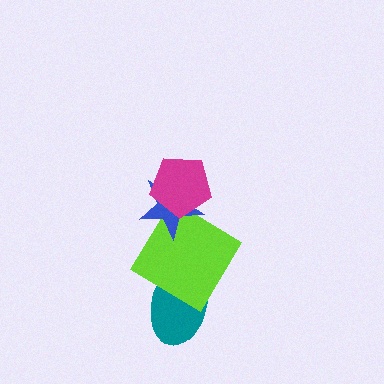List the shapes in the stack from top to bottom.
From top to bottom: the magenta pentagon, the blue star, the lime diamond, the teal ellipse.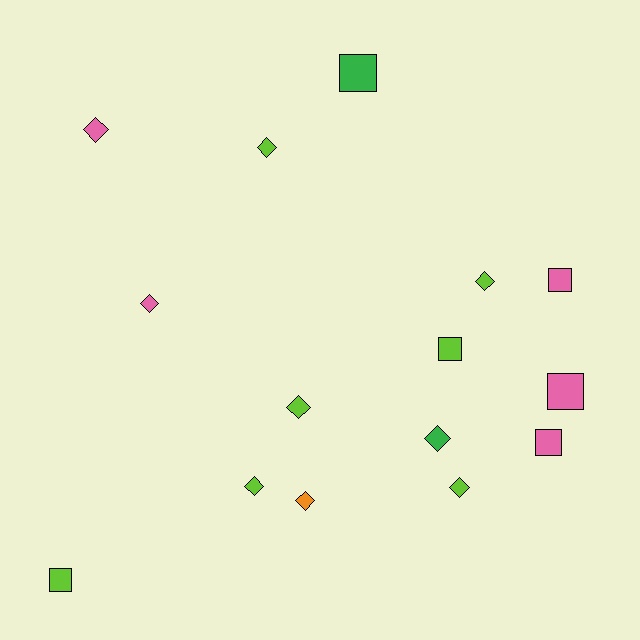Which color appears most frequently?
Lime, with 7 objects.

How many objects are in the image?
There are 15 objects.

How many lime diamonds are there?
There are 5 lime diamonds.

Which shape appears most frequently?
Diamond, with 9 objects.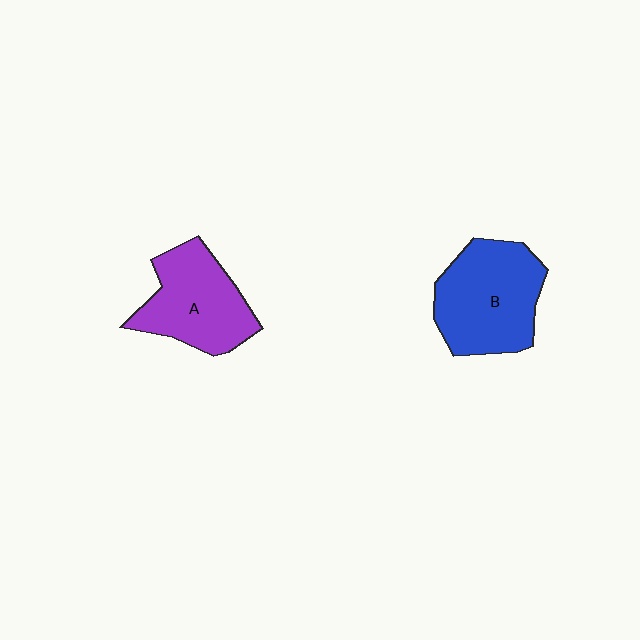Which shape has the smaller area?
Shape A (purple).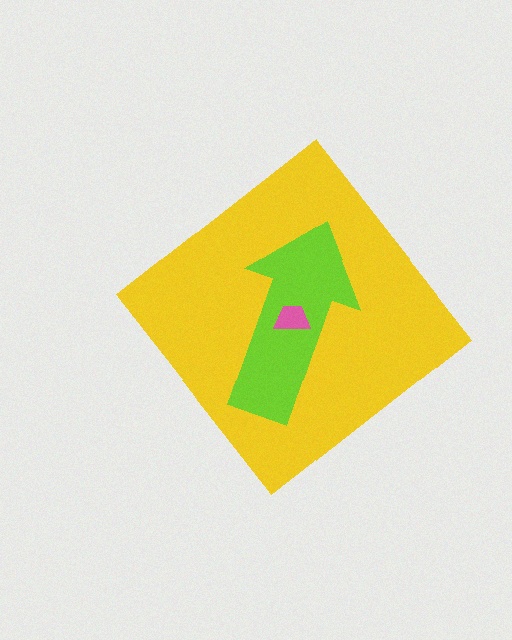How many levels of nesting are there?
3.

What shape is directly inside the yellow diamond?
The lime arrow.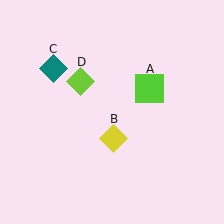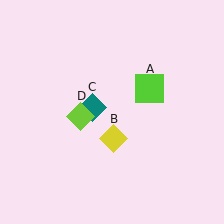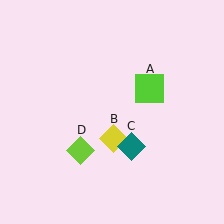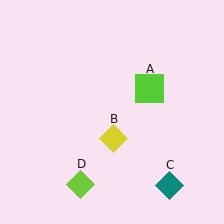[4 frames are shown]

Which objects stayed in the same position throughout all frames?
Lime square (object A) and yellow diamond (object B) remained stationary.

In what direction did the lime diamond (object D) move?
The lime diamond (object D) moved down.